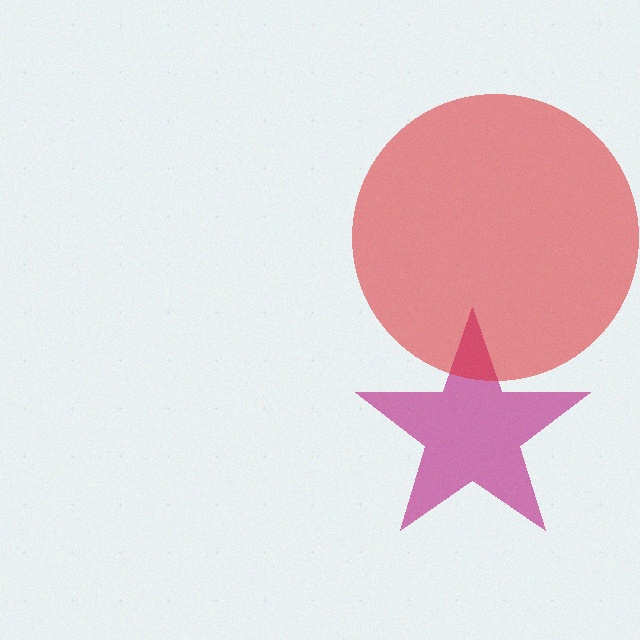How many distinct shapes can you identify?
There are 2 distinct shapes: a magenta star, a red circle.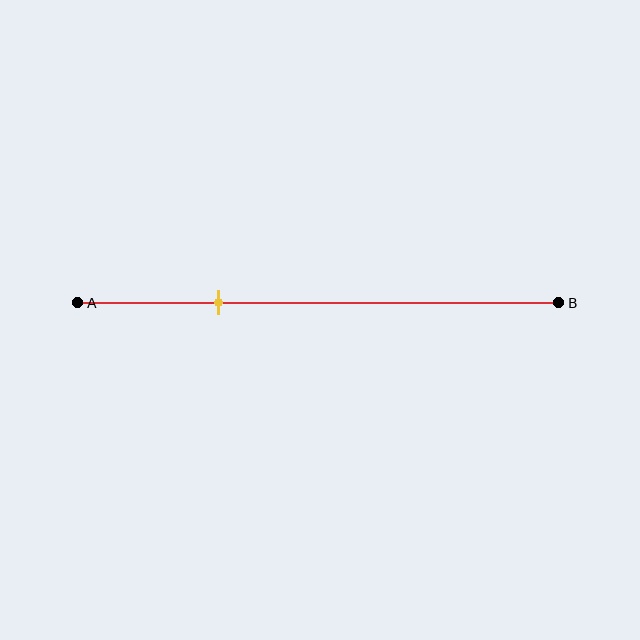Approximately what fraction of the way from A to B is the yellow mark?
The yellow mark is approximately 30% of the way from A to B.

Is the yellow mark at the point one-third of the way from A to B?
No, the mark is at about 30% from A, not at the 33% one-third point.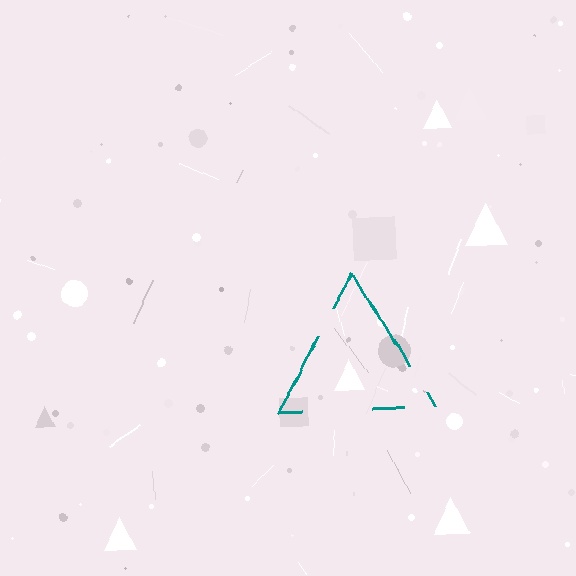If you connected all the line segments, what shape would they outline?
They would outline a triangle.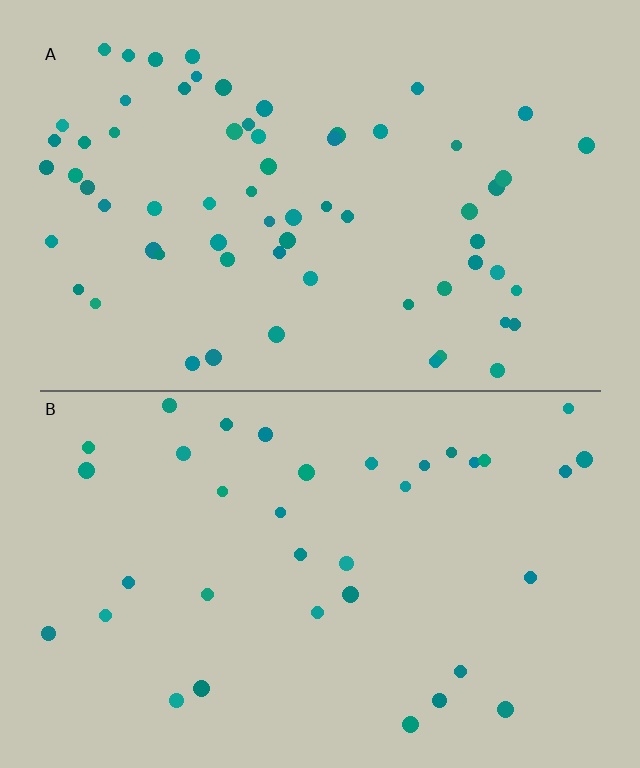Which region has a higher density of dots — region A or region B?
A (the top).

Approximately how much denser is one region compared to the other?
Approximately 1.8× — region A over region B.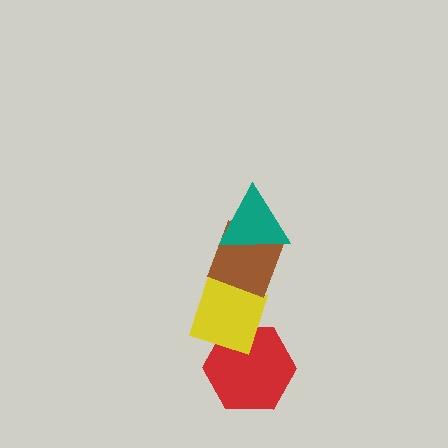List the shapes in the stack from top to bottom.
From top to bottom: the teal triangle, the brown diamond, the yellow diamond, the red hexagon.